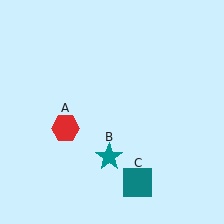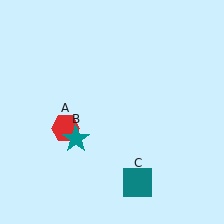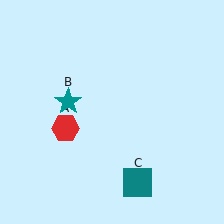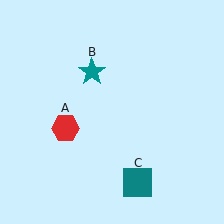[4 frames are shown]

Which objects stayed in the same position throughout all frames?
Red hexagon (object A) and teal square (object C) remained stationary.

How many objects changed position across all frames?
1 object changed position: teal star (object B).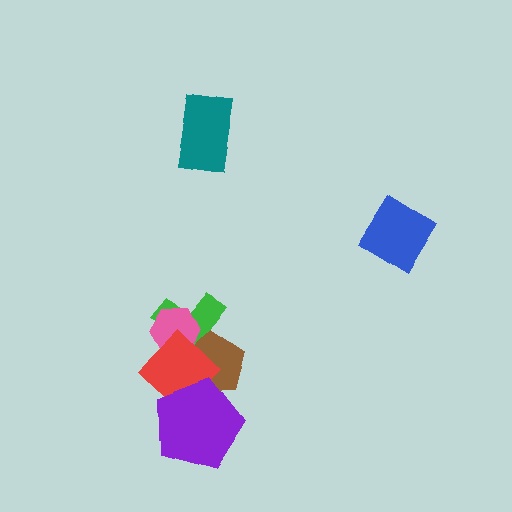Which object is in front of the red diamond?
The purple pentagon is in front of the red diamond.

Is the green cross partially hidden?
Yes, it is partially covered by another shape.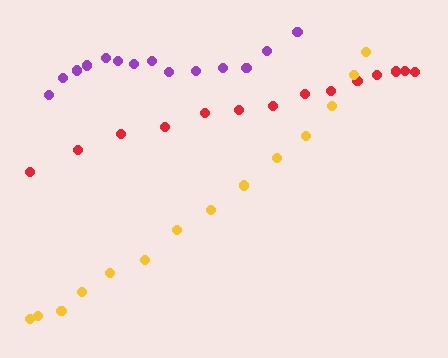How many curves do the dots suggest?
There are 3 distinct paths.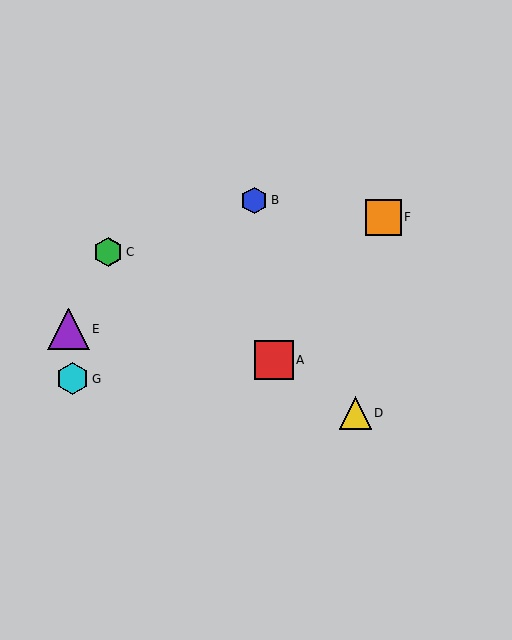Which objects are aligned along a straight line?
Objects A, C, D are aligned along a straight line.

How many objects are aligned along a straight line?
3 objects (A, C, D) are aligned along a straight line.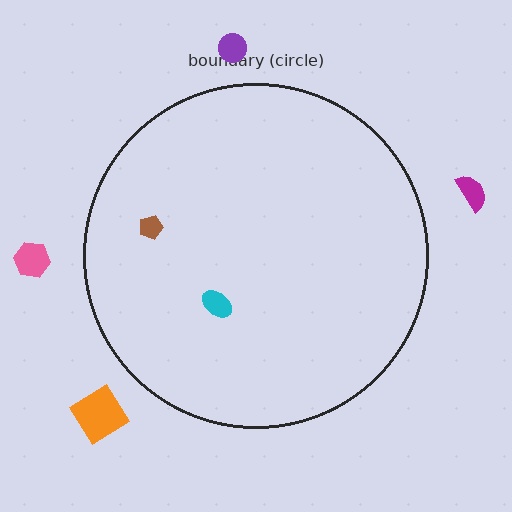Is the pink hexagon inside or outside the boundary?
Outside.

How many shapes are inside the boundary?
2 inside, 4 outside.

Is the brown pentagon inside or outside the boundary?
Inside.